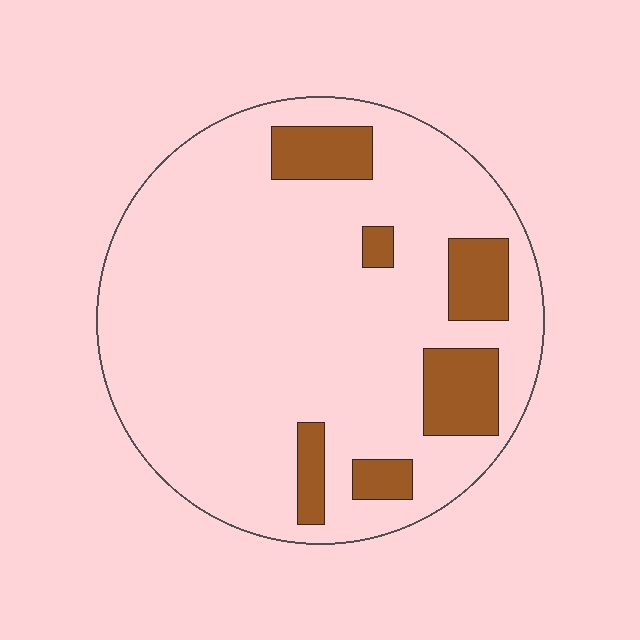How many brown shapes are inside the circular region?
6.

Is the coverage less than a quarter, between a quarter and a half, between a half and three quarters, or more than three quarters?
Less than a quarter.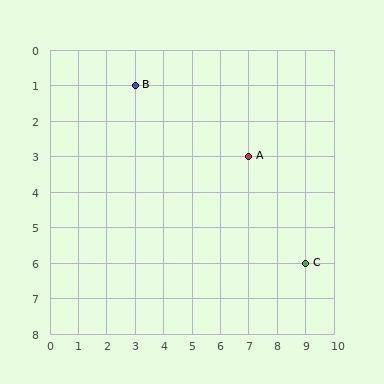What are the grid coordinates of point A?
Point A is at grid coordinates (7, 3).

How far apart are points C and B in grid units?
Points C and B are 6 columns and 5 rows apart (about 7.8 grid units diagonally).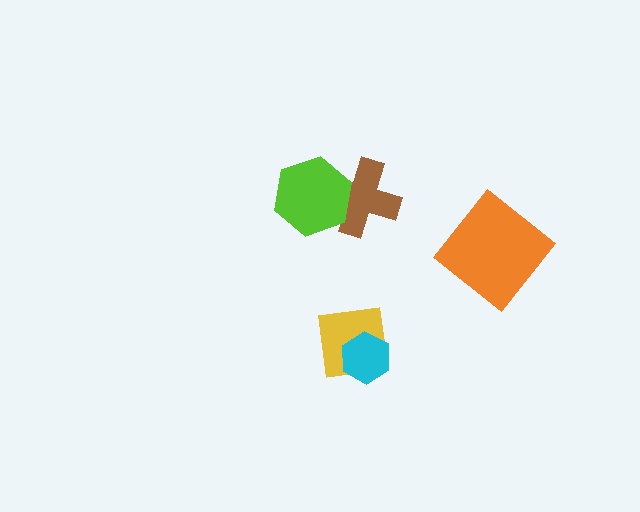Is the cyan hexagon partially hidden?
No, no other shape covers it.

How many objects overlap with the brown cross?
1 object overlaps with the brown cross.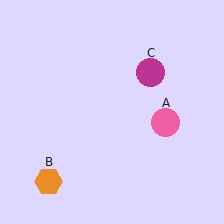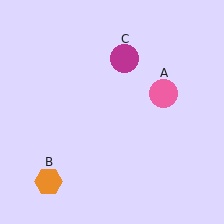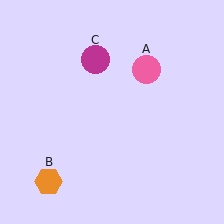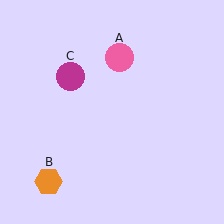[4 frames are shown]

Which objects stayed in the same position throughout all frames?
Orange hexagon (object B) remained stationary.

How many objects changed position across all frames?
2 objects changed position: pink circle (object A), magenta circle (object C).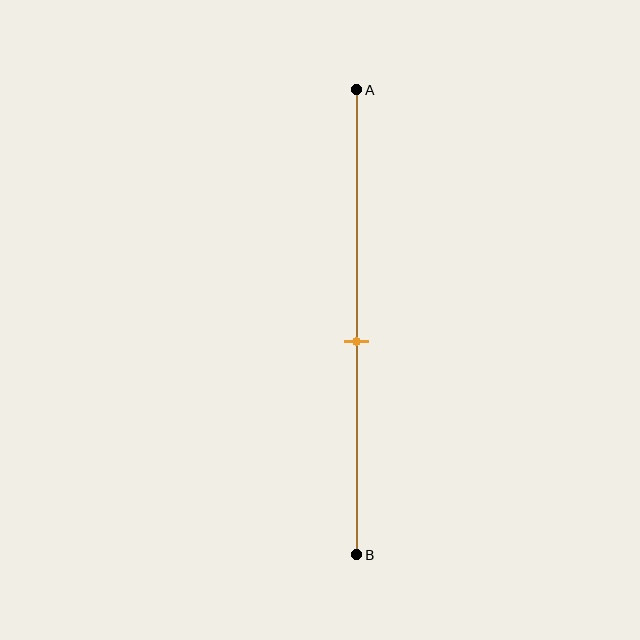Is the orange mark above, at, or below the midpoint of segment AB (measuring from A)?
The orange mark is below the midpoint of segment AB.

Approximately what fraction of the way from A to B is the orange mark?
The orange mark is approximately 55% of the way from A to B.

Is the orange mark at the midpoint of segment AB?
No, the mark is at about 55% from A, not at the 50% midpoint.